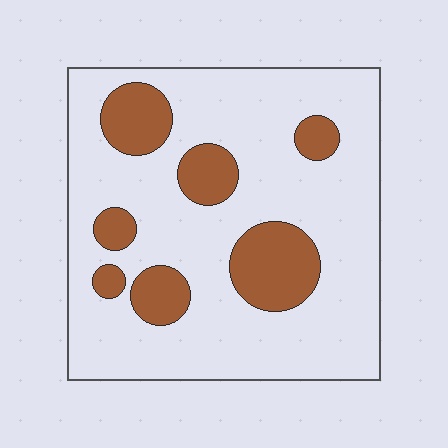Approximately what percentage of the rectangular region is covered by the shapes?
Approximately 20%.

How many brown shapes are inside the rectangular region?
7.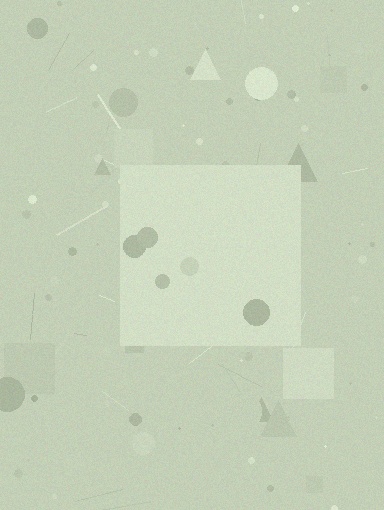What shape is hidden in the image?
A square is hidden in the image.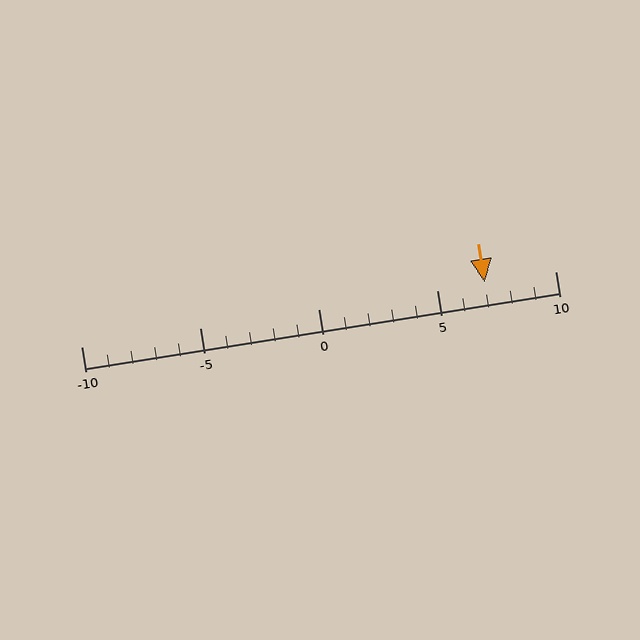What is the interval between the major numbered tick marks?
The major tick marks are spaced 5 units apart.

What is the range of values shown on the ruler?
The ruler shows values from -10 to 10.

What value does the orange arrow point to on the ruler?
The orange arrow points to approximately 7.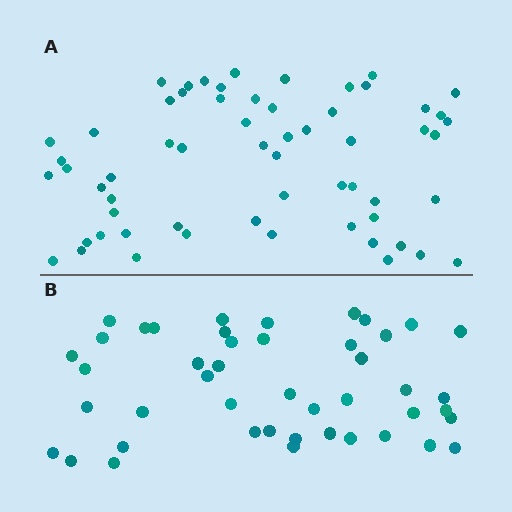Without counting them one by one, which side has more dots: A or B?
Region A (the top region) has more dots.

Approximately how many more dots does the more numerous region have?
Region A has approximately 15 more dots than region B.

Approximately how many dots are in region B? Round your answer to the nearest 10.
About 40 dots. (The exact count is 45, which rounds to 40.)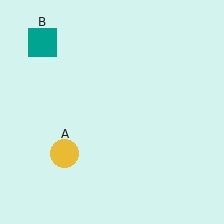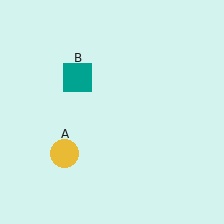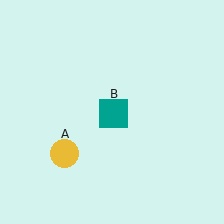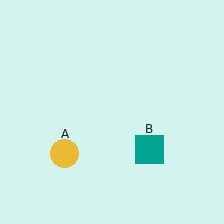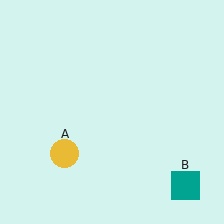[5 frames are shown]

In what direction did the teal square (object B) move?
The teal square (object B) moved down and to the right.